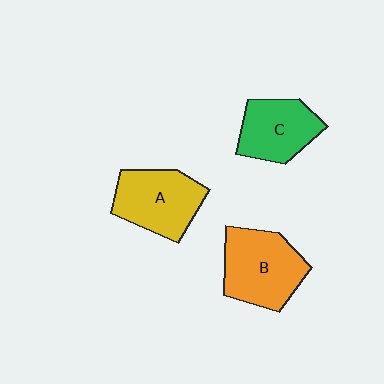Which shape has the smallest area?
Shape C (green).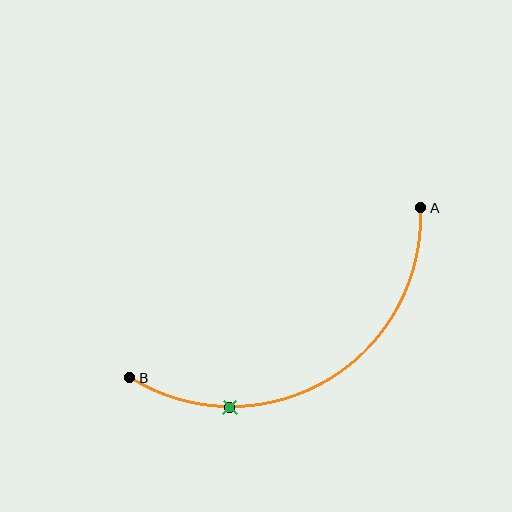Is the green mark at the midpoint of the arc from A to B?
No. The green mark lies on the arc but is closer to endpoint B. The arc midpoint would be at the point on the curve equidistant along the arc from both A and B.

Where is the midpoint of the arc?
The arc midpoint is the point on the curve farthest from the straight line joining A and B. It sits below that line.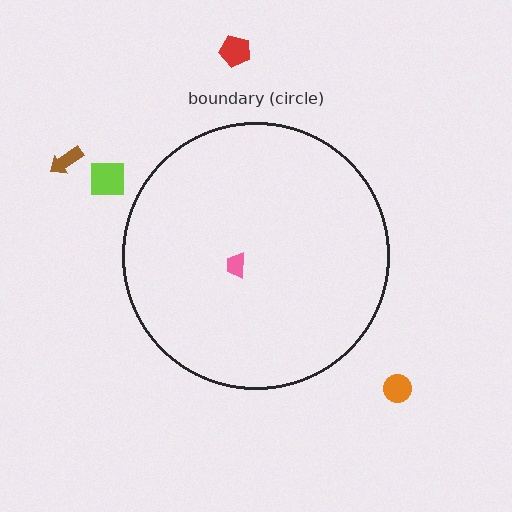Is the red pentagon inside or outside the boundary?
Outside.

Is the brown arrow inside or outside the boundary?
Outside.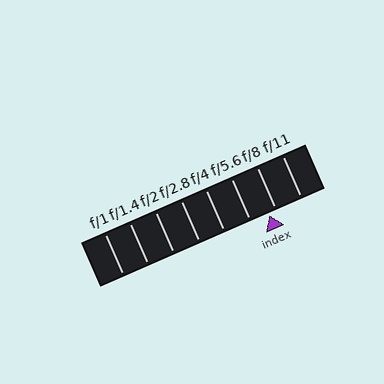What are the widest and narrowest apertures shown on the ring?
The widest aperture shown is f/1 and the narrowest is f/11.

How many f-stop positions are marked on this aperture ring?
There are 8 f-stop positions marked.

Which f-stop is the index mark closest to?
The index mark is closest to f/8.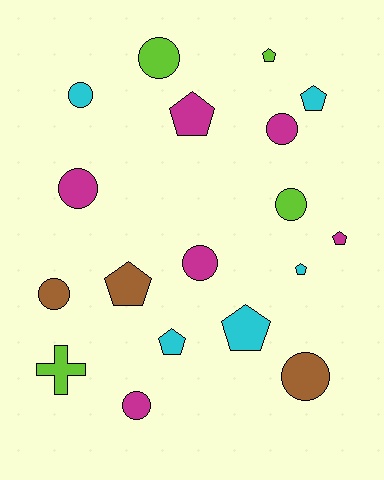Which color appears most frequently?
Magenta, with 6 objects.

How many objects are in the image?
There are 18 objects.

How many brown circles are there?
There are 2 brown circles.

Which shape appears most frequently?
Circle, with 9 objects.